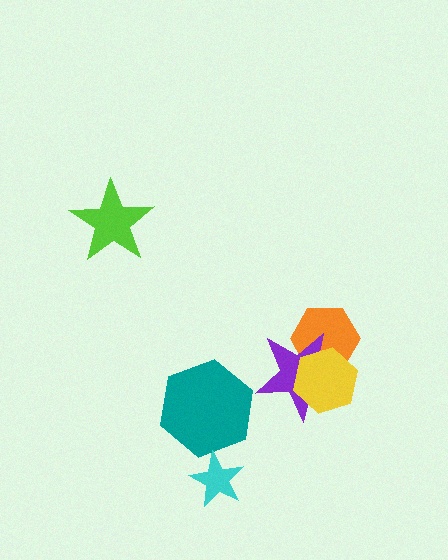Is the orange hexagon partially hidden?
Yes, it is partially covered by another shape.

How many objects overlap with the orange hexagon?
2 objects overlap with the orange hexagon.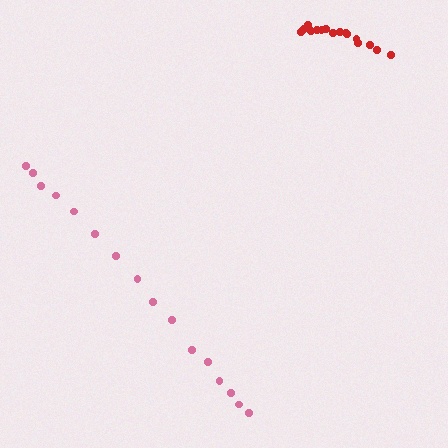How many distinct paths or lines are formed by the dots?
There are 2 distinct paths.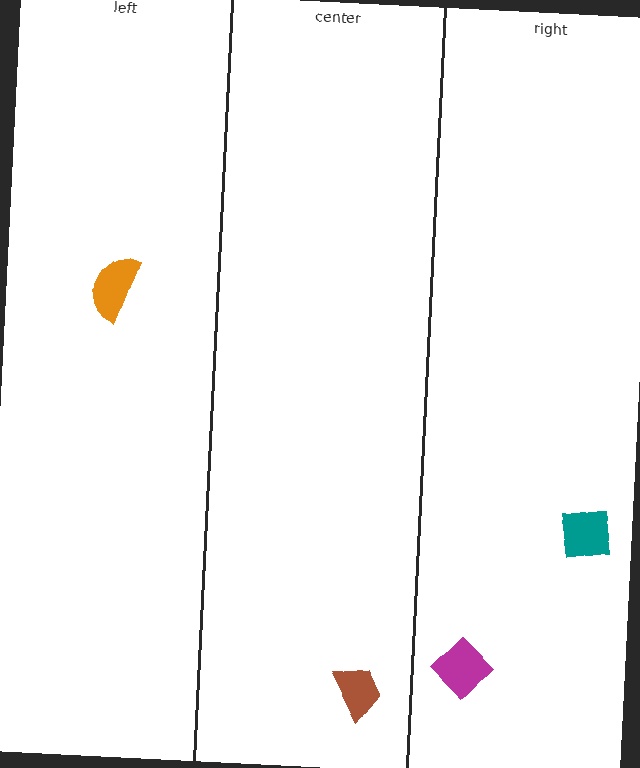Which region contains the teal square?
The right region.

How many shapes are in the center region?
1.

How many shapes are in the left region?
1.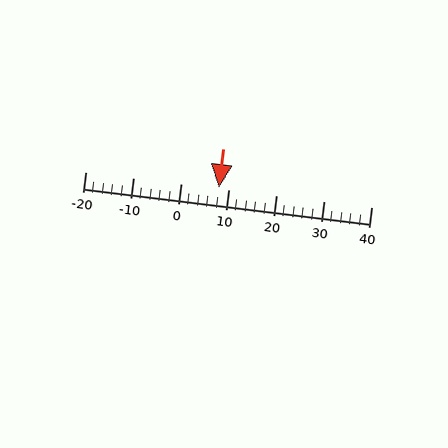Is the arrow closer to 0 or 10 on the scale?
The arrow is closer to 10.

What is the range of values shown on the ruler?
The ruler shows values from -20 to 40.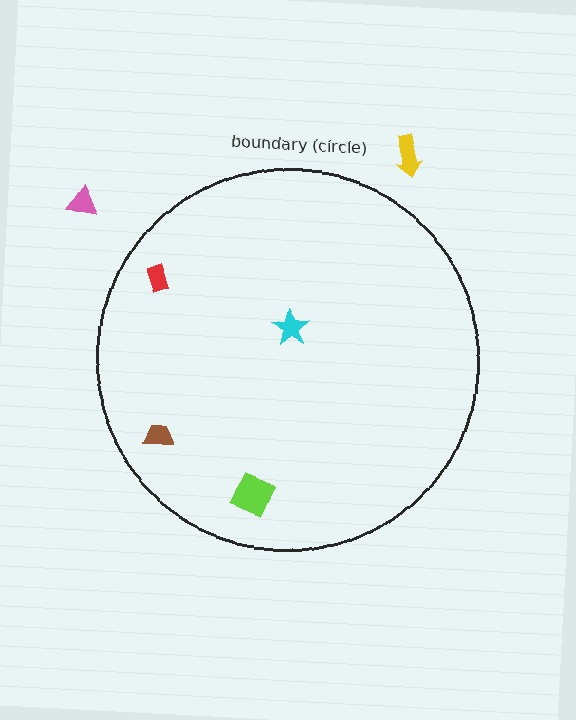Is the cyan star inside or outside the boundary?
Inside.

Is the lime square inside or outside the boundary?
Inside.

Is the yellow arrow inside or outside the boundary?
Outside.